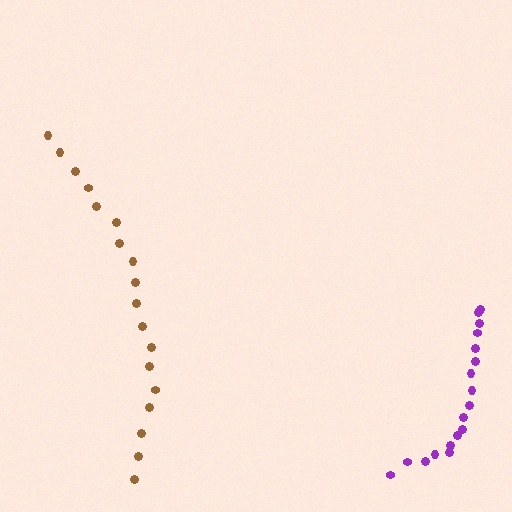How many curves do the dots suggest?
There are 2 distinct paths.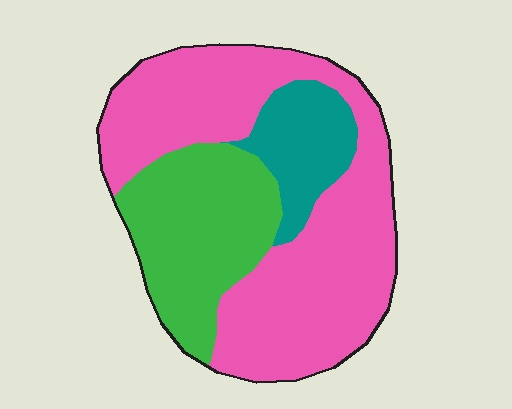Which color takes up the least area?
Teal, at roughly 15%.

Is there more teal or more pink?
Pink.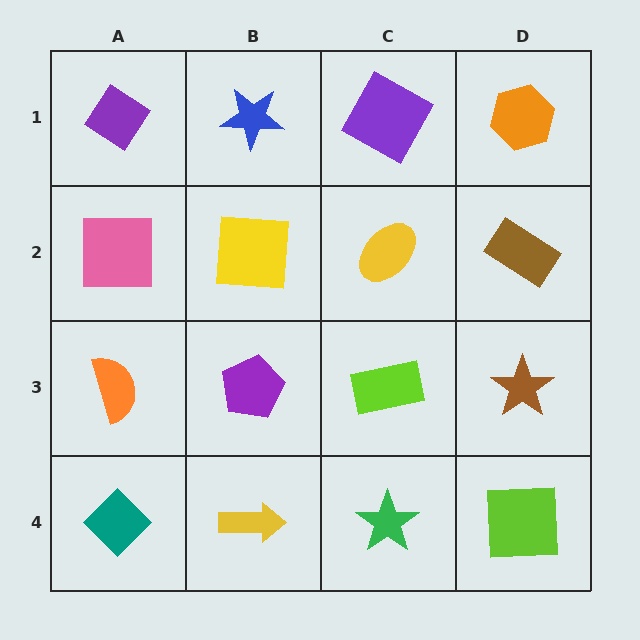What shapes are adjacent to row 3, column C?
A yellow ellipse (row 2, column C), a green star (row 4, column C), a purple pentagon (row 3, column B), a brown star (row 3, column D).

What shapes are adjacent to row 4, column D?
A brown star (row 3, column D), a green star (row 4, column C).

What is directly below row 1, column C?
A yellow ellipse.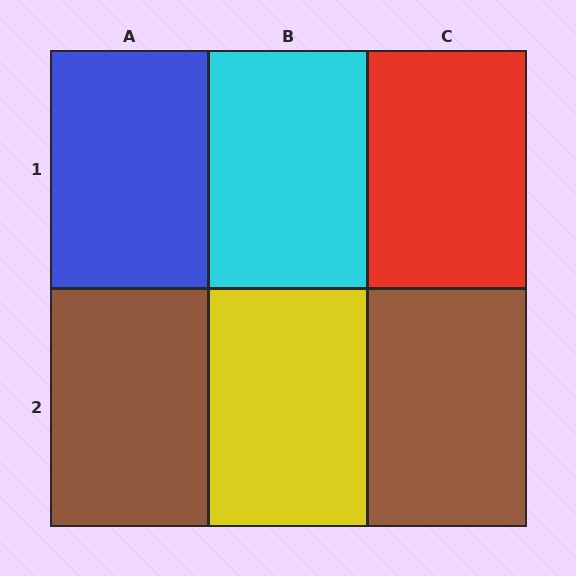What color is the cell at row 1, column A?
Blue.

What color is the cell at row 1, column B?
Cyan.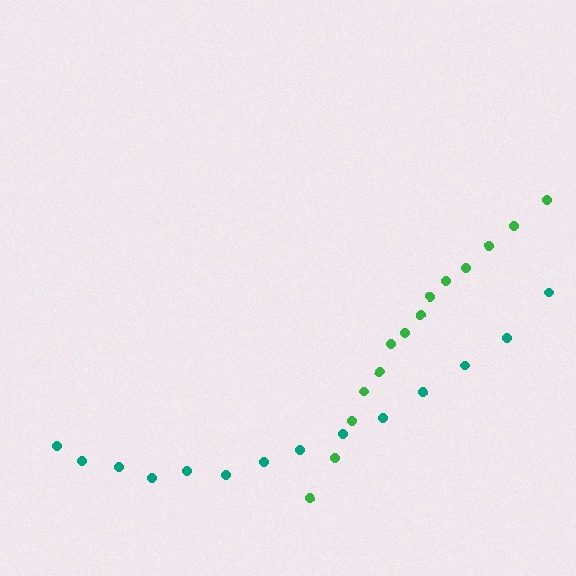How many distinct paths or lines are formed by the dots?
There are 2 distinct paths.